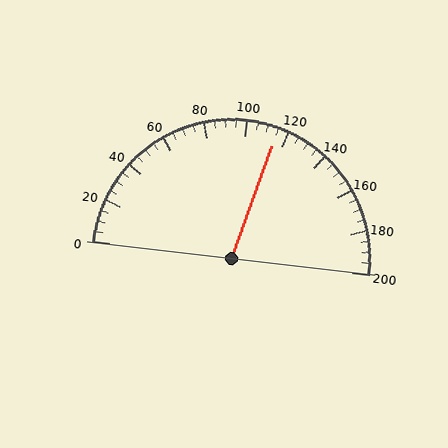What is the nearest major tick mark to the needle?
The nearest major tick mark is 120.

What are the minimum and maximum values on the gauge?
The gauge ranges from 0 to 200.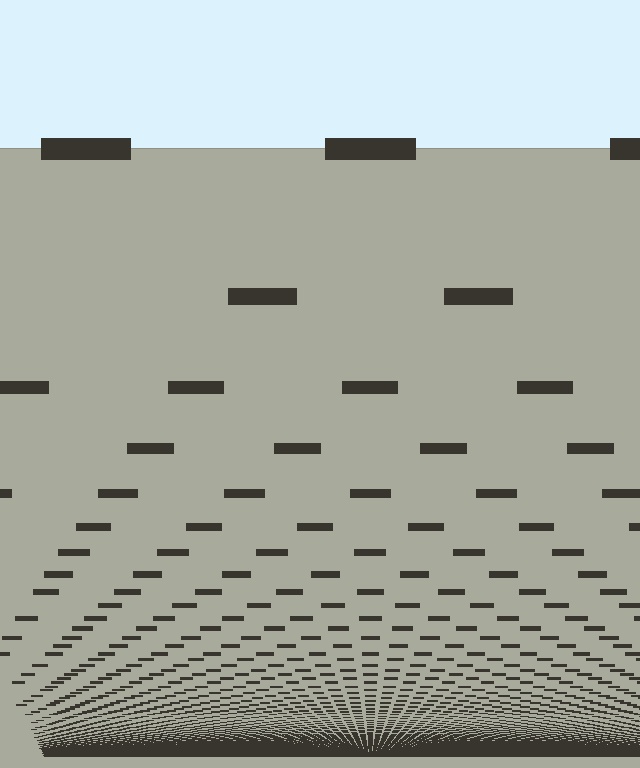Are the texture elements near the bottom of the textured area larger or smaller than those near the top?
Smaller. The gradient is inverted — elements near the bottom are smaller and denser.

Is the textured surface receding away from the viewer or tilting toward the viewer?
The surface appears to tilt toward the viewer. Texture elements get larger and sparser toward the top.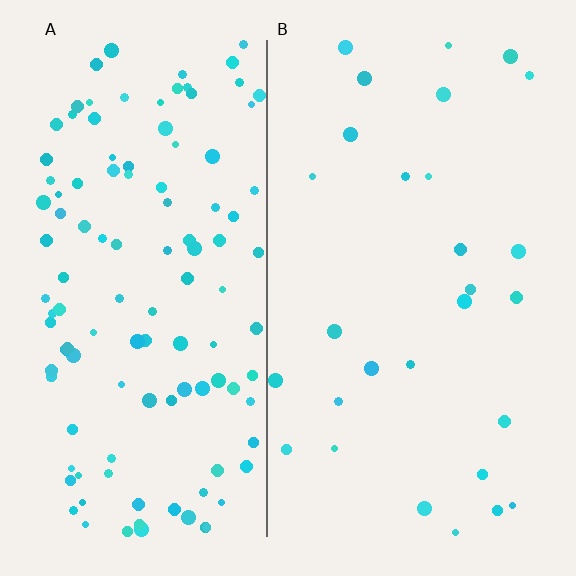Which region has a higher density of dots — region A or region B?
A (the left).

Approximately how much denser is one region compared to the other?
Approximately 4.2× — region A over region B.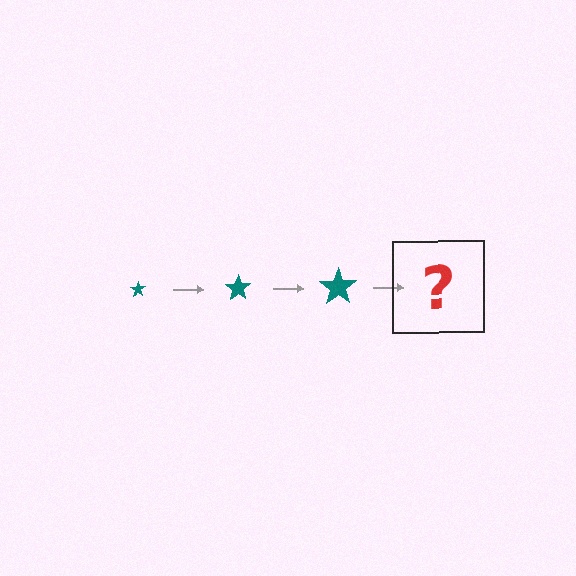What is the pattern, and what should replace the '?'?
The pattern is that the star gets progressively larger each step. The '?' should be a teal star, larger than the previous one.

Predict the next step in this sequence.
The next step is a teal star, larger than the previous one.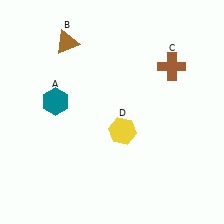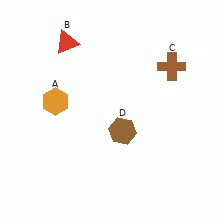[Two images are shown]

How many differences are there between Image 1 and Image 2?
There are 3 differences between the two images.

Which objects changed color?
A changed from teal to orange. B changed from brown to red. D changed from yellow to brown.